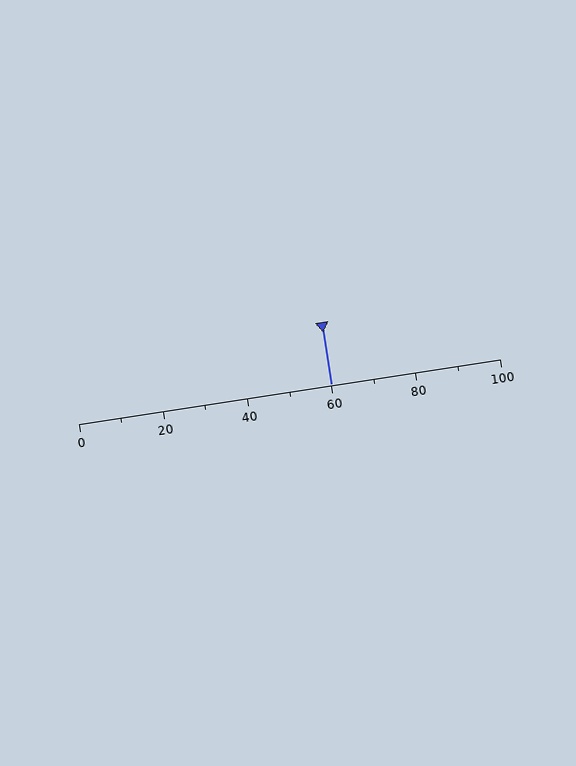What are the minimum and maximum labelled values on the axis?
The axis runs from 0 to 100.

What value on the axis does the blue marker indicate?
The marker indicates approximately 60.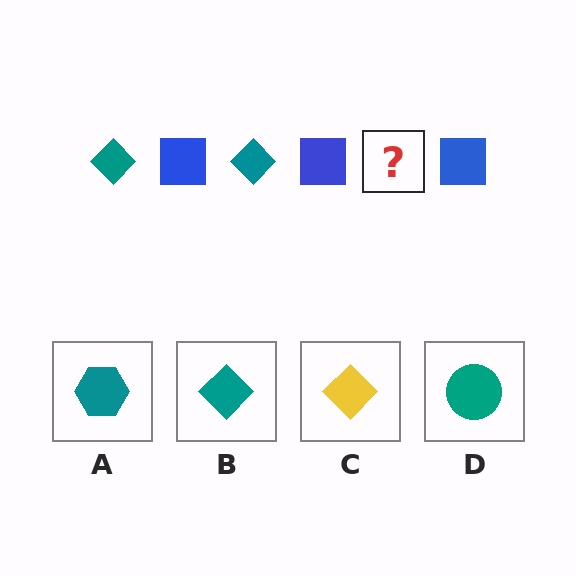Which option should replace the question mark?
Option B.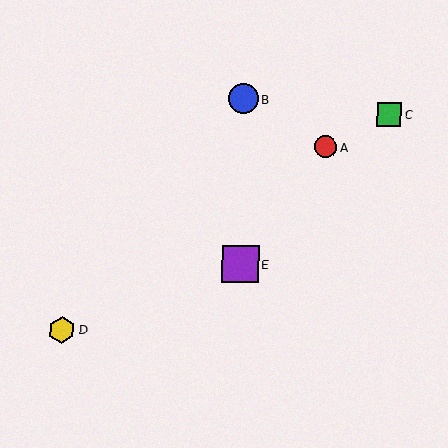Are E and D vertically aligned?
No, E is at x≈241 and D is at x≈62.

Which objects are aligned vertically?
Objects B, E are aligned vertically.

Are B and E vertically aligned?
Yes, both are at x≈243.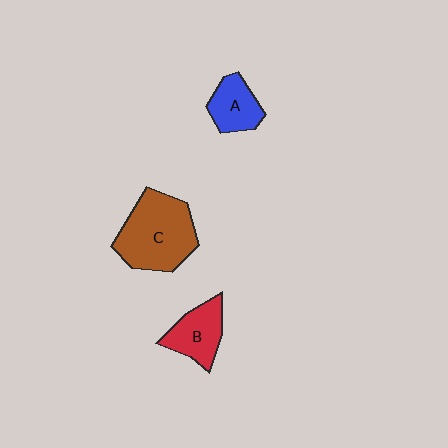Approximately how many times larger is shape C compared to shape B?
Approximately 1.8 times.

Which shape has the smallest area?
Shape A (blue).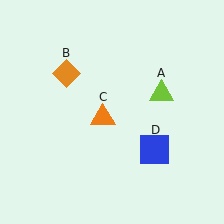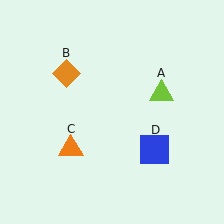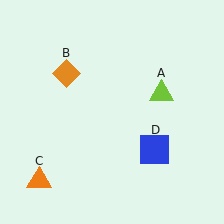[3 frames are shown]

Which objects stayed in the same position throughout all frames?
Lime triangle (object A) and orange diamond (object B) and blue square (object D) remained stationary.